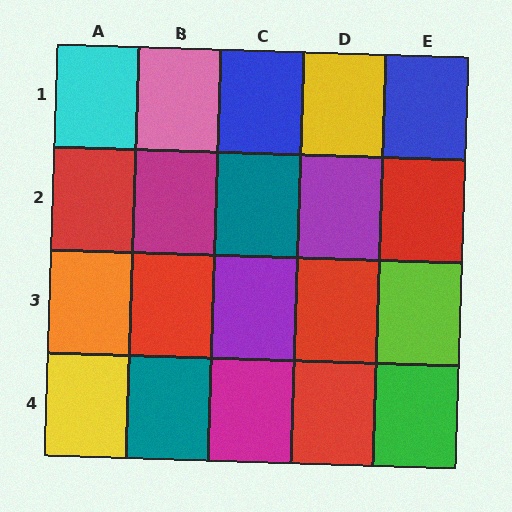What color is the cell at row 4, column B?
Teal.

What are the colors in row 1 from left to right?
Cyan, pink, blue, yellow, blue.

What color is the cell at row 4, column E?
Green.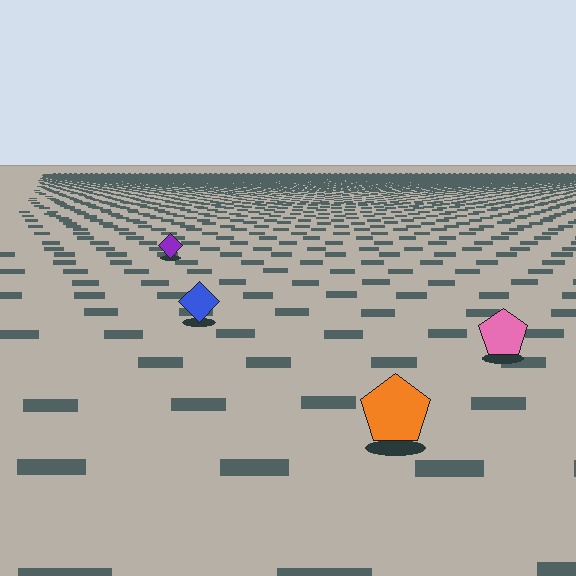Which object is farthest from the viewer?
The purple diamond is farthest from the viewer. It appears smaller and the ground texture around it is denser.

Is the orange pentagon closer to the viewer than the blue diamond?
Yes. The orange pentagon is closer — you can tell from the texture gradient: the ground texture is coarser near it.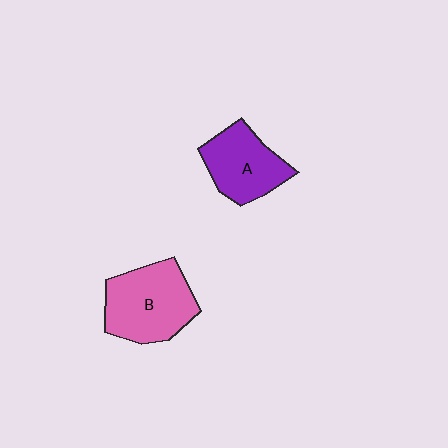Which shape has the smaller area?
Shape A (purple).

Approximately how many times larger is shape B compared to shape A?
Approximately 1.3 times.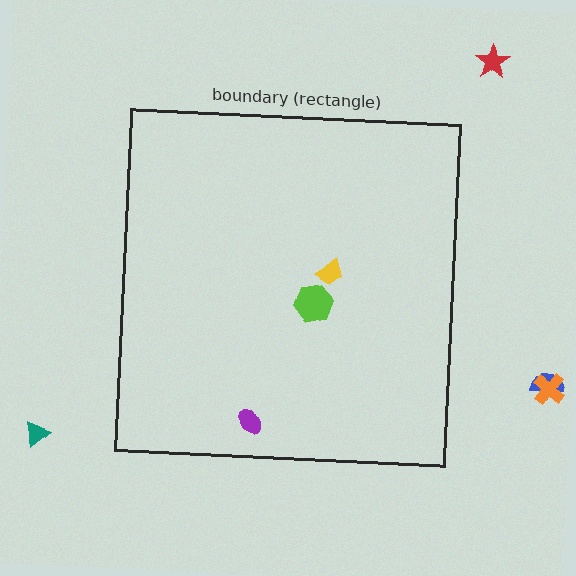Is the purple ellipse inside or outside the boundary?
Inside.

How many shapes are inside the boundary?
3 inside, 4 outside.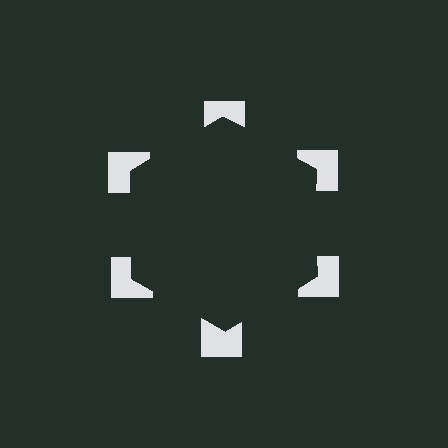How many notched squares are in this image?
There are 6 — one at each vertex of the illusory hexagon.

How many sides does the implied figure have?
6 sides.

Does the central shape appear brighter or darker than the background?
It typically appears slightly darker than the background, even though no actual brightness change is drawn.